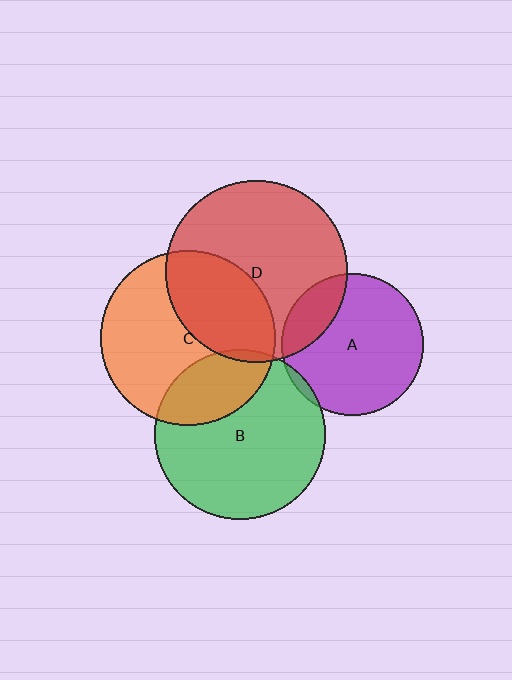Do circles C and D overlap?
Yes.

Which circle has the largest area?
Circle D (red).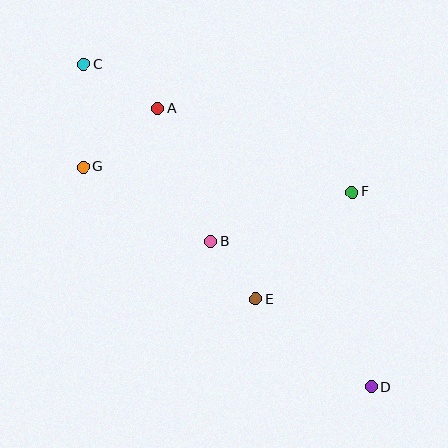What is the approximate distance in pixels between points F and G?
The distance between F and G is approximately 270 pixels.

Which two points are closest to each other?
Points B and E are closest to each other.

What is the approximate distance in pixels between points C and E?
The distance between C and E is approximately 291 pixels.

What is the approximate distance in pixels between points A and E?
The distance between A and E is approximately 215 pixels.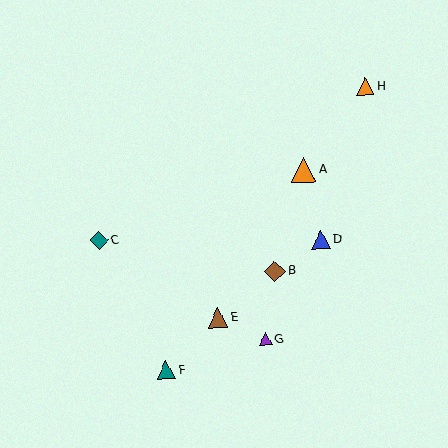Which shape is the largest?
The orange triangle (labeled A) is the largest.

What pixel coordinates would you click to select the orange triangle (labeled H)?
Click at (365, 86) to select the orange triangle H.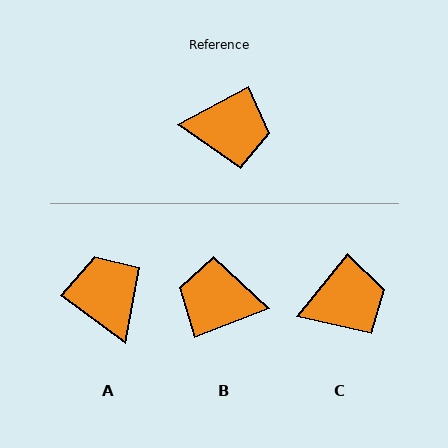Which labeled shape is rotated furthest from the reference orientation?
B, about 173 degrees away.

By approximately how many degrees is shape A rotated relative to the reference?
Approximately 116 degrees counter-clockwise.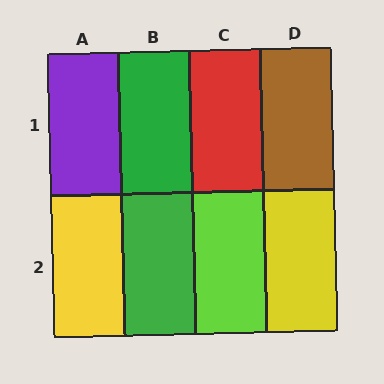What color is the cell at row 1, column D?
Brown.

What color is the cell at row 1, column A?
Purple.